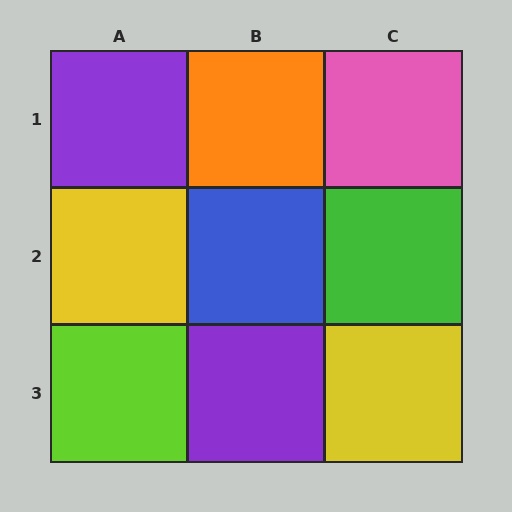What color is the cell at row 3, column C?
Yellow.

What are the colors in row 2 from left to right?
Yellow, blue, green.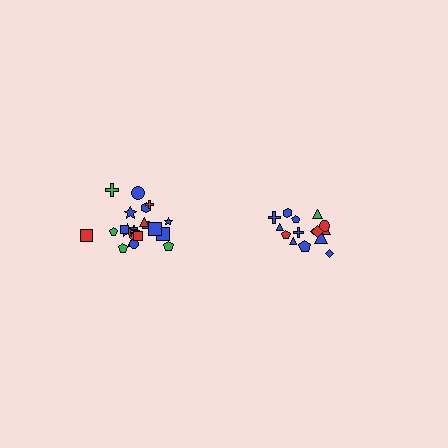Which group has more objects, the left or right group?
The left group.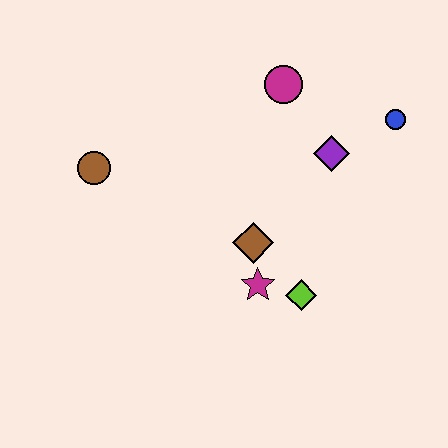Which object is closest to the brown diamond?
The magenta star is closest to the brown diamond.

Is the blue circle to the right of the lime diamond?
Yes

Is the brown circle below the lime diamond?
No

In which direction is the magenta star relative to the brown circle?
The magenta star is to the right of the brown circle.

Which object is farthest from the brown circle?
The blue circle is farthest from the brown circle.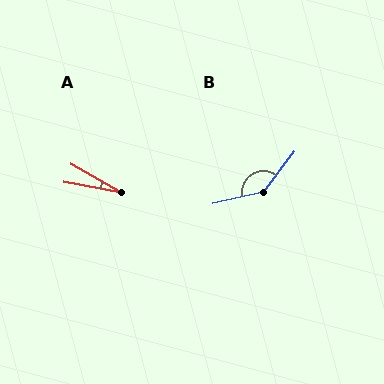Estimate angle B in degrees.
Approximately 139 degrees.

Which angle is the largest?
B, at approximately 139 degrees.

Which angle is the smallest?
A, at approximately 20 degrees.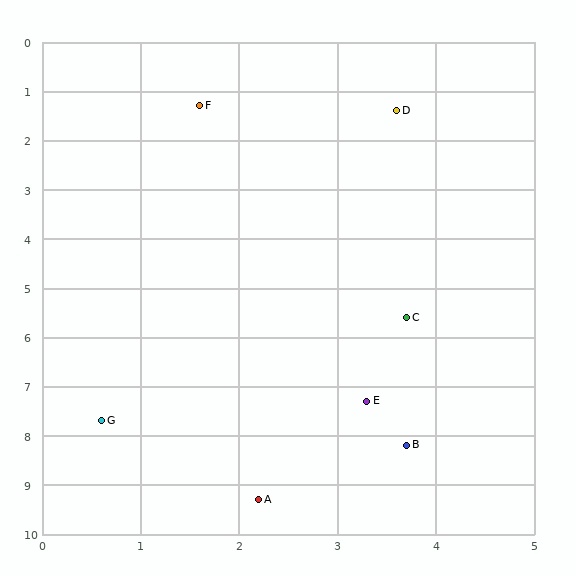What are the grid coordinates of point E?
Point E is at approximately (3.3, 7.3).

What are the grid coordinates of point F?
Point F is at approximately (1.6, 1.3).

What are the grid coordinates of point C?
Point C is at approximately (3.7, 5.6).